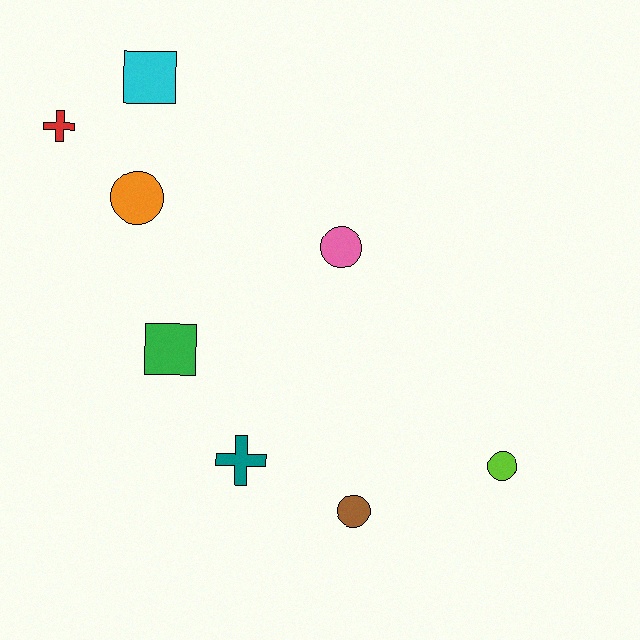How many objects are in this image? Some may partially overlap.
There are 8 objects.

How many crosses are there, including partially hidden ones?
There are 2 crosses.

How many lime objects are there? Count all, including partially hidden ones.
There is 1 lime object.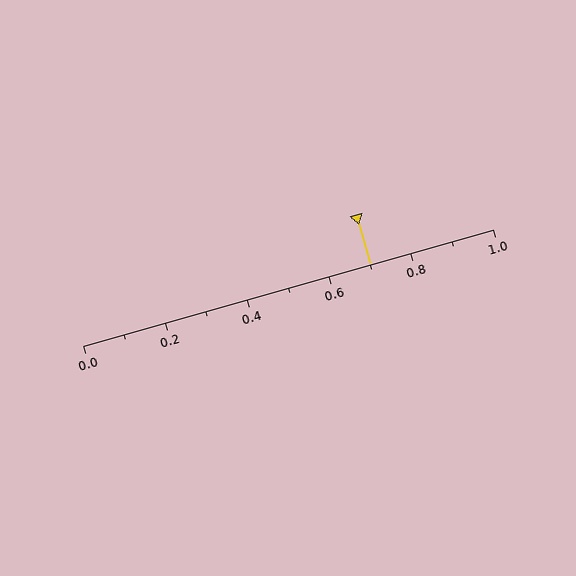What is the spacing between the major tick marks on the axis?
The major ticks are spaced 0.2 apart.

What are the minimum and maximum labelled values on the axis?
The axis runs from 0.0 to 1.0.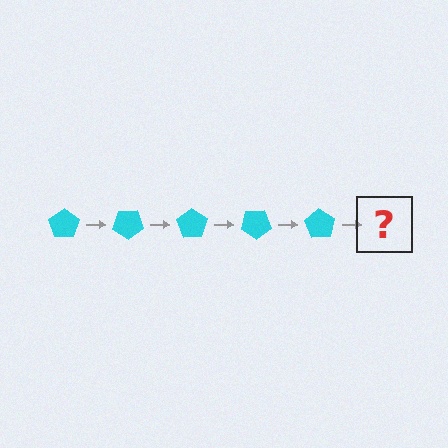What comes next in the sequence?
The next element should be a cyan pentagon rotated 175 degrees.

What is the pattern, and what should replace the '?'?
The pattern is that the pentagon rotates 35 degrees each step. The '?' should be a cyan pentagon rotated 175 degrees.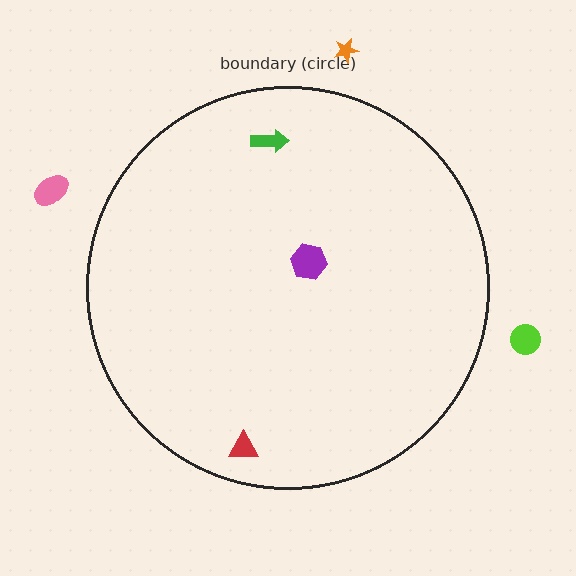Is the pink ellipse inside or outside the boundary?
Outside.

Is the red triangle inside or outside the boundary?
Inside.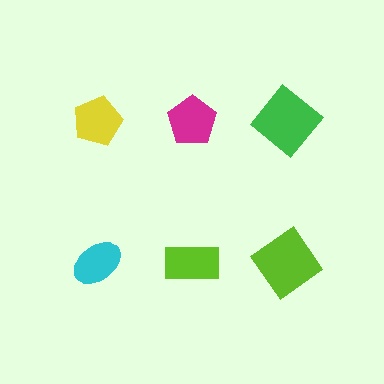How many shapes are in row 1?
3 shapes.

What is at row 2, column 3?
A lime diamond.